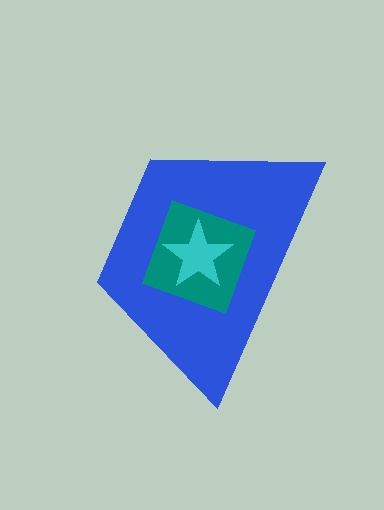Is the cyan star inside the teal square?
Yes.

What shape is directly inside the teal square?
The cyan star.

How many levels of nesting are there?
3.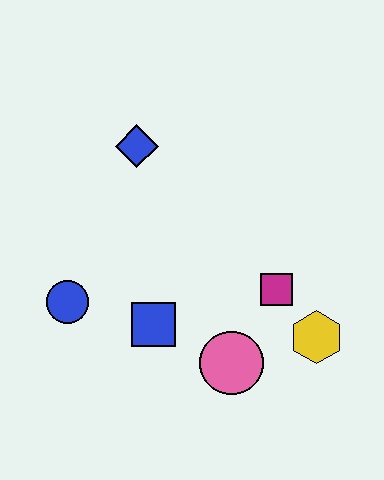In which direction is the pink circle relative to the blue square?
The pink circle is to the right of the blue square.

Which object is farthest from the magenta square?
The blue circle is farthest from the magenta square.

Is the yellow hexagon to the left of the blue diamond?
No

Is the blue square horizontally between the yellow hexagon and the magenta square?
No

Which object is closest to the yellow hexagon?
The magenta square is closest to the yellow hexagon.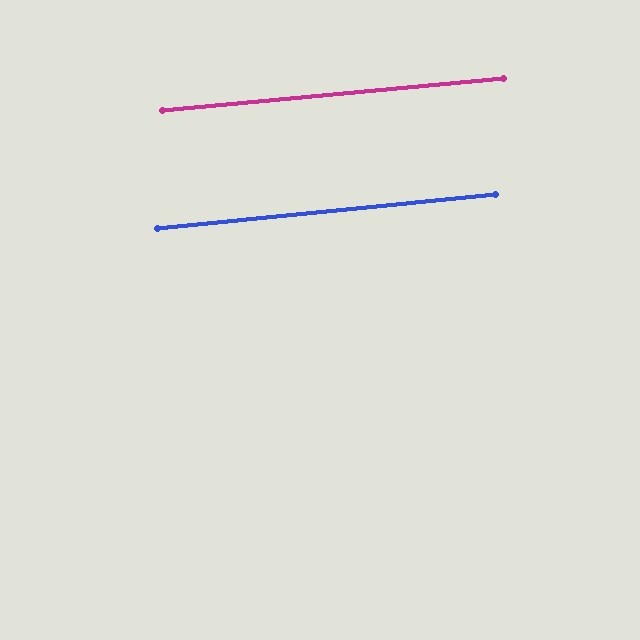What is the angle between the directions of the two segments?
Approximately 0 degrees.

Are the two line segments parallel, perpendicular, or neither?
Parallel — their directions differ by only 0.3°.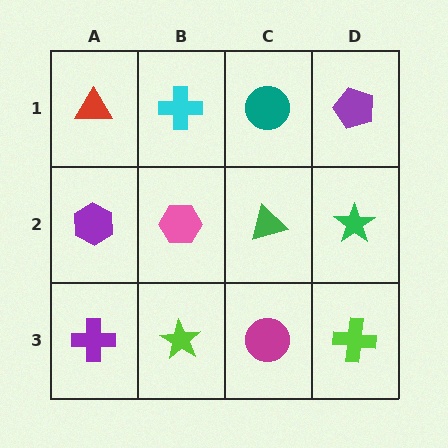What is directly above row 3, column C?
A green triangle.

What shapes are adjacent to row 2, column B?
A cyan cross (row 1, column B), a lime star (row 3, column B), a purple hexagon (row 2, column A), a green triangle (row 2, column C).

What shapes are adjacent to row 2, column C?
A teal circle (row 1, column C), a magenta circle (row 3, column C), a pink hexagon (row 2, column B), a green star (row 2, column D).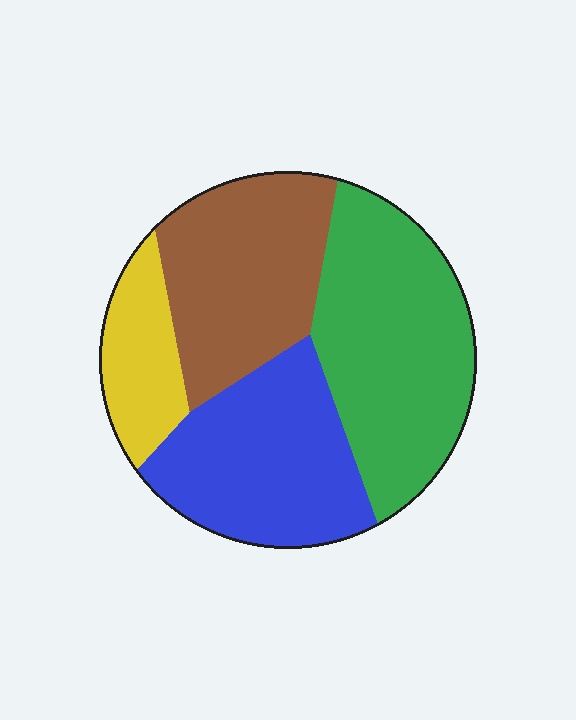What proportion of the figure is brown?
Brown takes up about one quarter (1/4) of the figure.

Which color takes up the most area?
Green, at roughly 35%.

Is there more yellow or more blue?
Blue.